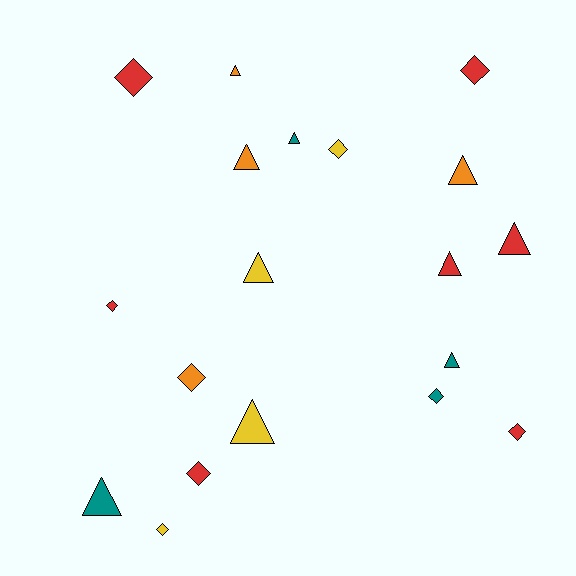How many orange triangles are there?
There are 3 orange triangles.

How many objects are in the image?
There are 19 objects.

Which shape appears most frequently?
Triangle, with 10 objects.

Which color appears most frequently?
Red, with 7 objects.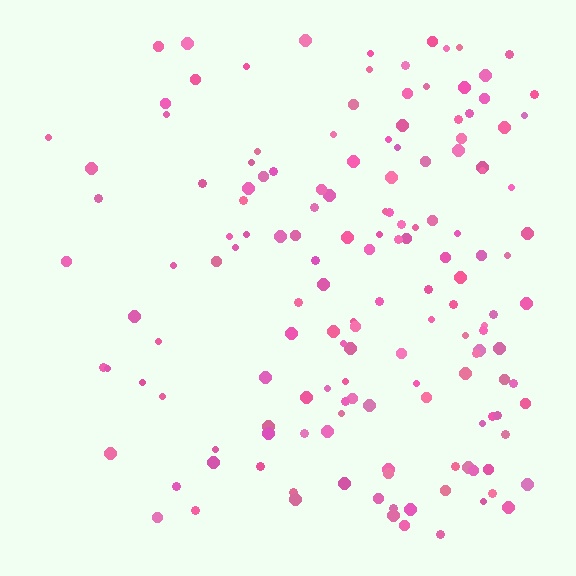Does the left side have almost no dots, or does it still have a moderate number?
Still a moderate number, just noticeably fewer than the right.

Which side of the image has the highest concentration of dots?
The right.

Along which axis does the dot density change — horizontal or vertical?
Horizontal.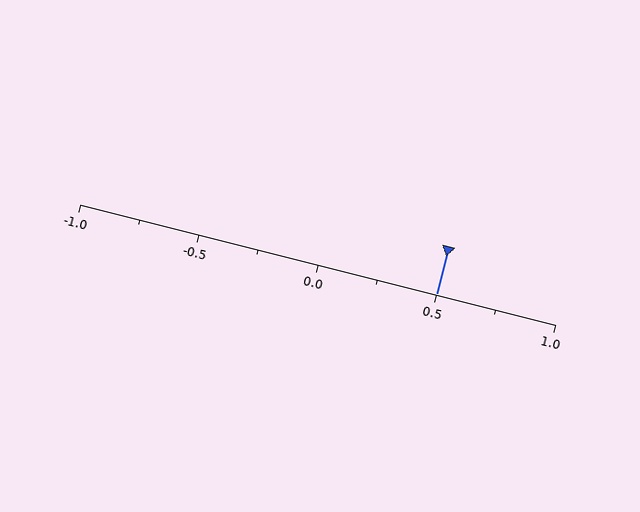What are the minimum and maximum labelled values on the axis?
The axis runs from -1.0 to 1.0.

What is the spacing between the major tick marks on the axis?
The major ticks are spaced 0.5 apart.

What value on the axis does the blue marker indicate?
The marker indicates approximately 0.5.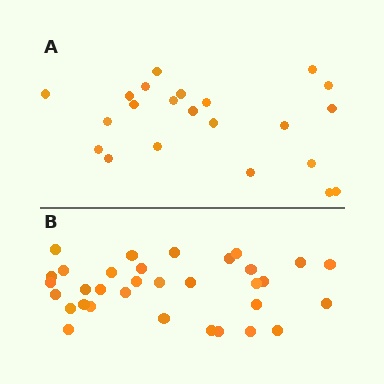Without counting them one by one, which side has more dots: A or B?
Region B (the bottom region) has more dots.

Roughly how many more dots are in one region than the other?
Region B has roughly 12 or so more dots than region A.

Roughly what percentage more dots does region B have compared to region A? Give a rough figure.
About 50% more.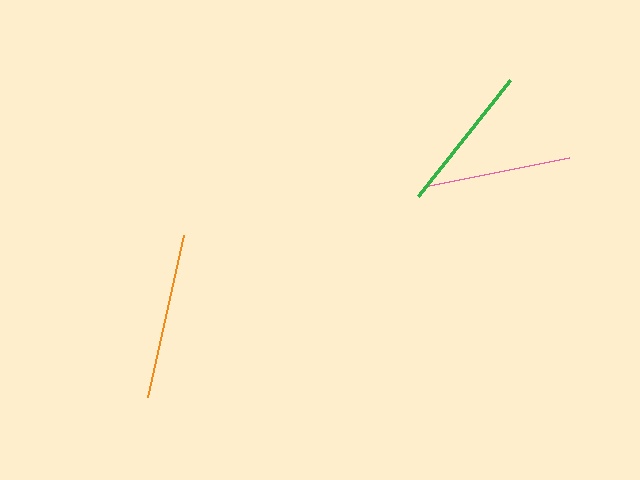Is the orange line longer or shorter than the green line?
The orange line is longer than the green line.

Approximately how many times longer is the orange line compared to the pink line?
The orange line is approximately 1.2 times the length of the pink line.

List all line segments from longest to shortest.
From longest to shortest: orange, green, pink.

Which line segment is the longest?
The orange line is the longest at approximately 166 pixels.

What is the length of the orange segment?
The orange segment is approximately 166 pixels long.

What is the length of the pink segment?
The pink segment is approximately 143 pixels long.